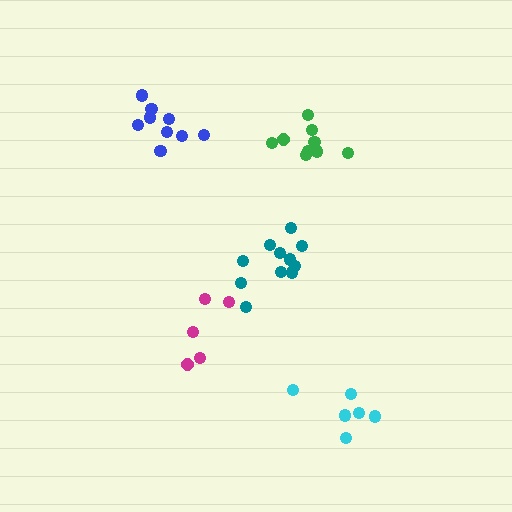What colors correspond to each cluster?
The clusters are colored: green, blue, teal, magenta, cyan.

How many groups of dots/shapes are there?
There are 5 groups.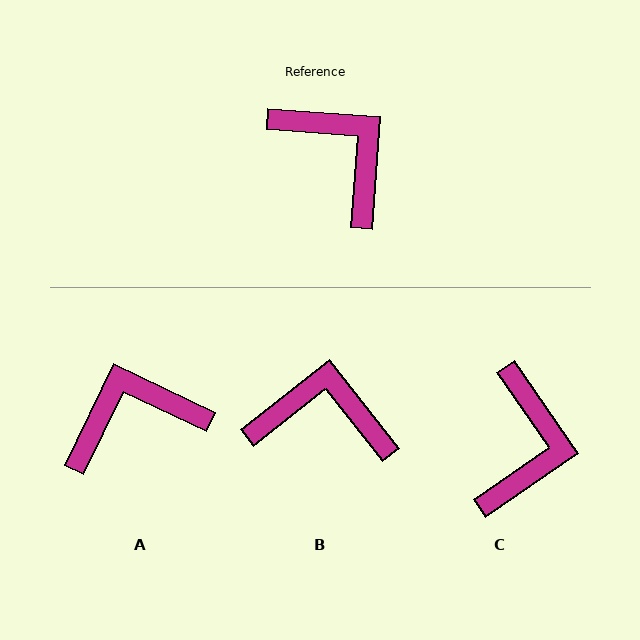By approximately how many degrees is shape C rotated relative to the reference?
Approximately 51 degrees clockwise.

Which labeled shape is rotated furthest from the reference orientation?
A, about 68 degrees away.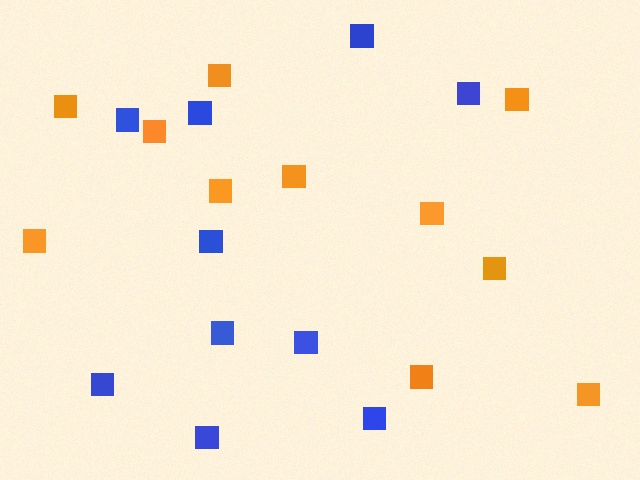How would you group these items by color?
There are 2 groups: one group of blue squares (10) and one group of orange squares (11).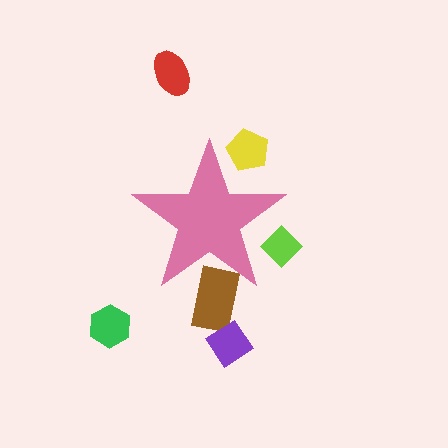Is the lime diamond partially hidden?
Yes, the lime diamond is partially hidden behind the pink star.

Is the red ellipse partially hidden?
No, the red ellipse is fully visible.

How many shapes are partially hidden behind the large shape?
3 shapes are partially hidden.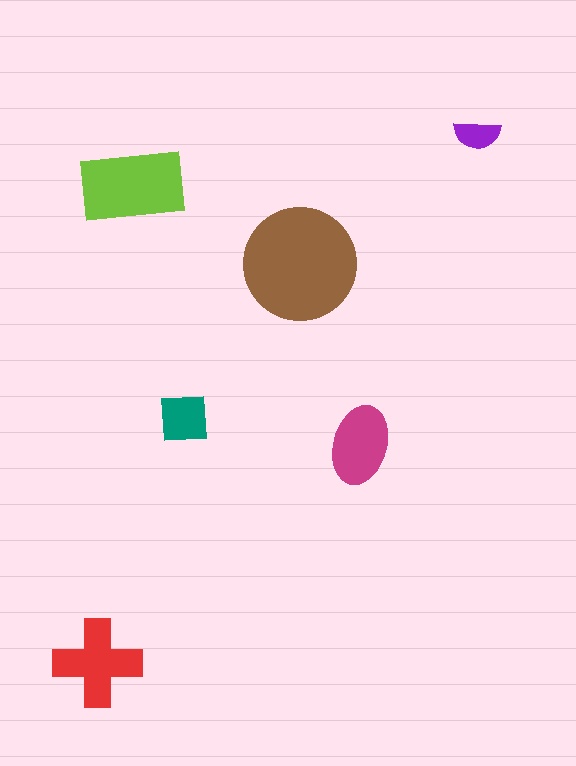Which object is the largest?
The brown circle.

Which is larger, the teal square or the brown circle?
The brown circle.